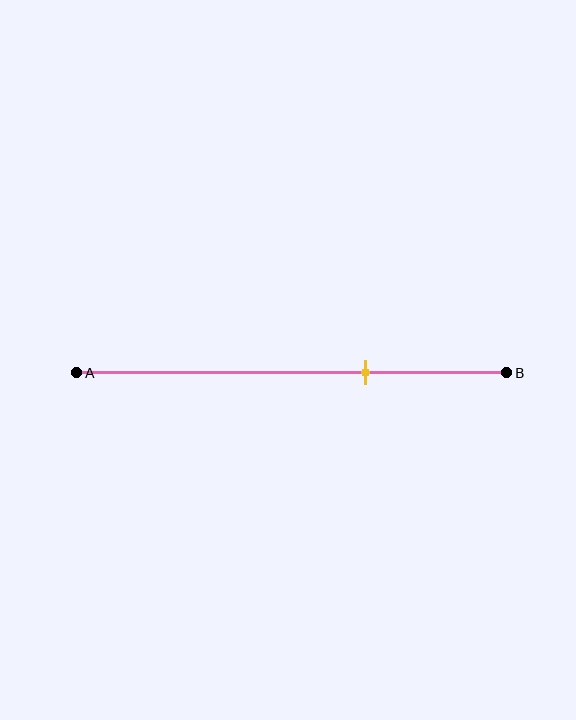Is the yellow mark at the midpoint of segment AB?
No, the mark is at about 65% from A, not at the 50% midpoint.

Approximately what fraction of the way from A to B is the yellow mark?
The yellow mark is approximately 65% of the way from A to B.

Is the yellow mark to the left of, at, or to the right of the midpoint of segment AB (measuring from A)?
The yellow mark is to the right of the midpoint of segment AB.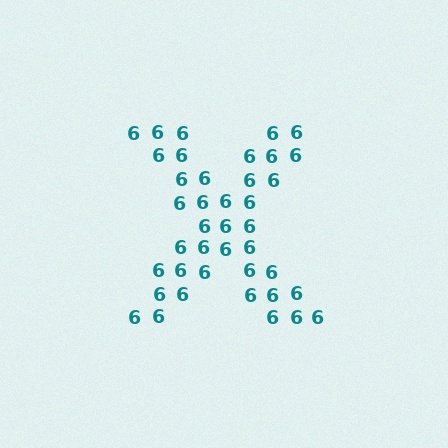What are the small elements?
The small elements are digit 6's.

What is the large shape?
The large shape is the letter X.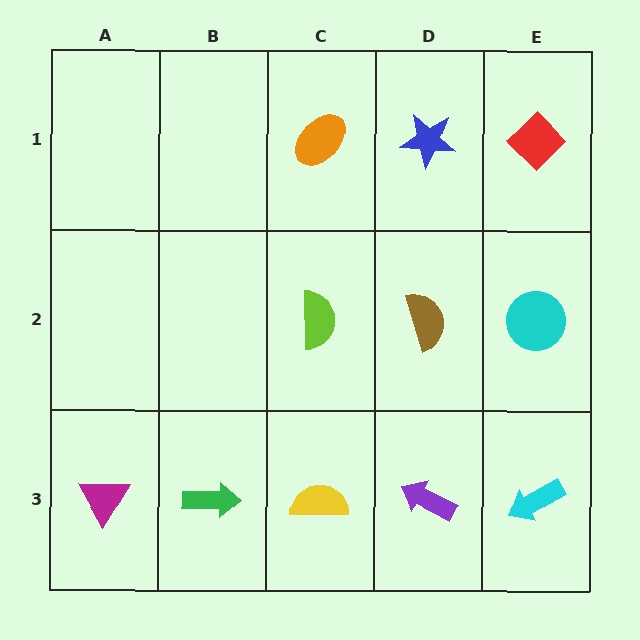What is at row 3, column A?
A magenta triangle.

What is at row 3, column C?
A yellow semicircle.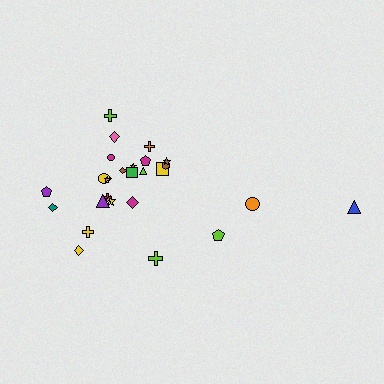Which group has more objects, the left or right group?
The left group.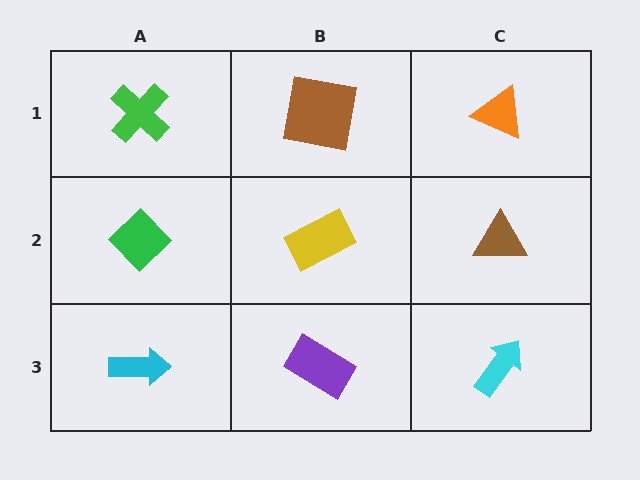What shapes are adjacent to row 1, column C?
A brown triangle (row 2, column C), a brown square (row 1, column B).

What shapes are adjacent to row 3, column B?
A yellow rectangle (row 2, column B), a cyan arrow (row 3, column A), a cyan arrow (row 3, column C).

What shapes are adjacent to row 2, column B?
A brown square (row 1, column B), a purple rectangle (row 3, column B), a green diamond (row 2, column A), a brown triangle (row 2, column C).